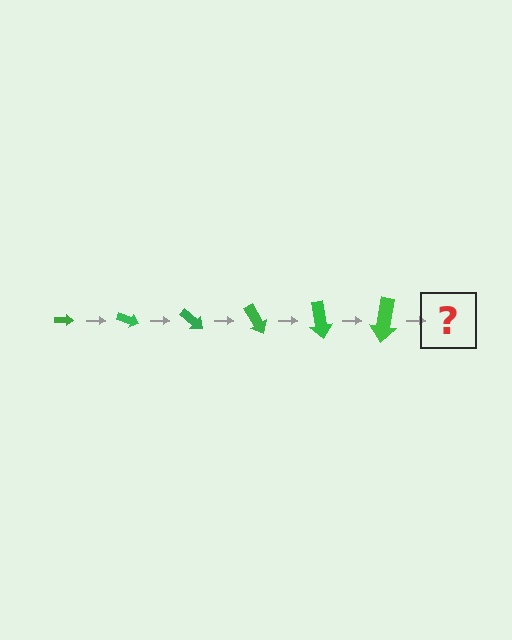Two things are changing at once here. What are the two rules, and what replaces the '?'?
The two rules are that the arrow grows larger each step and it rotates 20 degrees each step. The '?' should be an arrow, larger than the previous one and rotated 120 degrees from the start.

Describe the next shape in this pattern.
It should be an arrow, larger than the previous one and rotated 120 degrees from the start.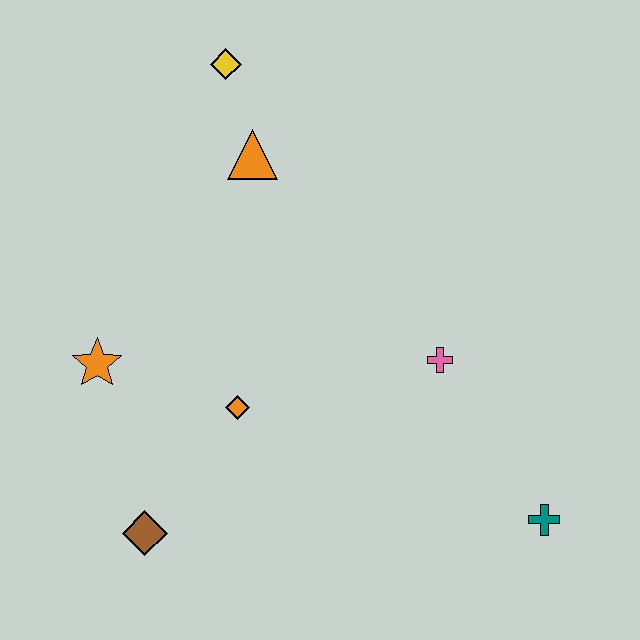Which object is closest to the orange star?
The orange diamond is closest to the orange star.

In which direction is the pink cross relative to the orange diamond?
The pink cross is to the right of the orange diamond.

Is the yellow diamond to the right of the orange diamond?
No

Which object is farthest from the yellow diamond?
The teal cross is farthest from the yellow diamond.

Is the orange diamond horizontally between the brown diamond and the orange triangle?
Yes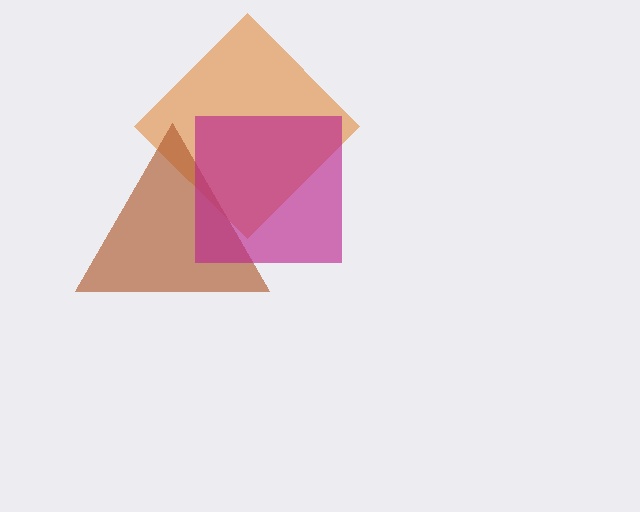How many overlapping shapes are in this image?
There are 3 overlapping shapes in the image.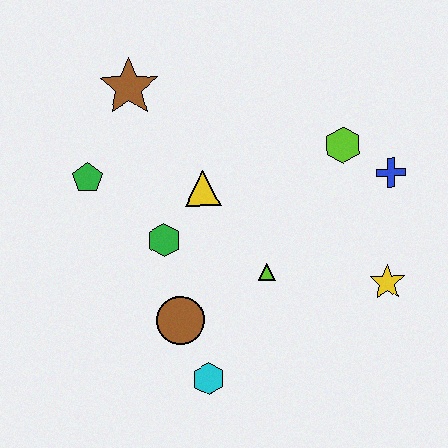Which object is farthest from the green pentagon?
The yellow star is farthest from the green pentagon.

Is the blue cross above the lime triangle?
Yes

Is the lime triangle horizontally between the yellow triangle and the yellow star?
Yes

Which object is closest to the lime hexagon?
The blue cross is closest to the lime hexagon.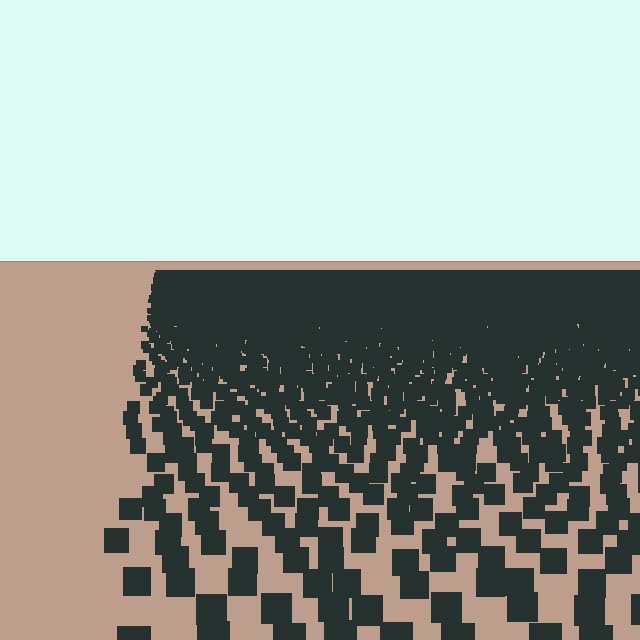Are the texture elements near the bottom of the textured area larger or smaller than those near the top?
Larger. Near the bottom, elements are closer to the viewer and appear at a bigger on-screen size.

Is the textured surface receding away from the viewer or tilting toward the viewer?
The surface is receding away from the viewer. Texture elements get smaller and denser toward the top.